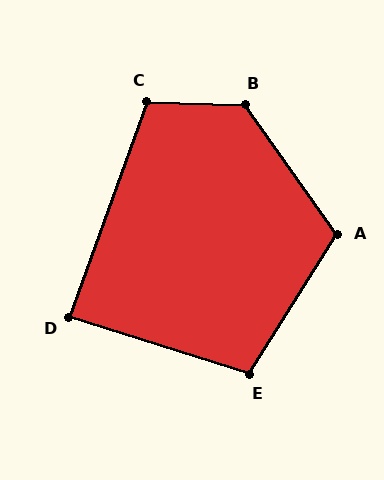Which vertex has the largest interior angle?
B, at approximately 127 degrees.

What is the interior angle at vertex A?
Approximately 112 degrees (obtuse).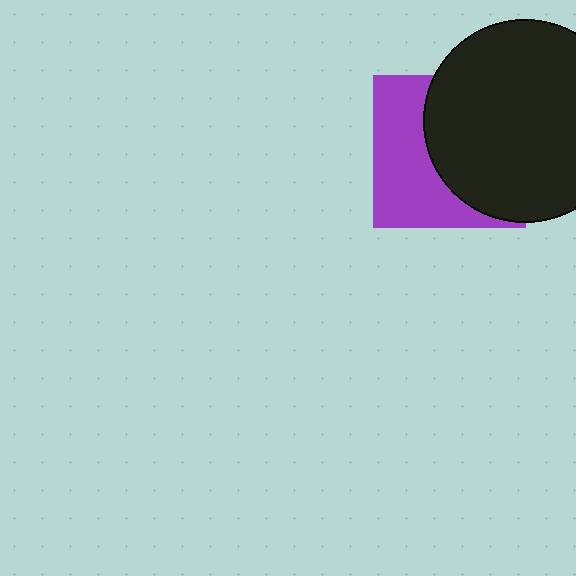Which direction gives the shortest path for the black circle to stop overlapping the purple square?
Moving right gives the shortest separation.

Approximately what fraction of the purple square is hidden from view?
Roughly 55% of the purple square is hidden behind the black circle.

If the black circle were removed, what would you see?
You would see the complete purple square.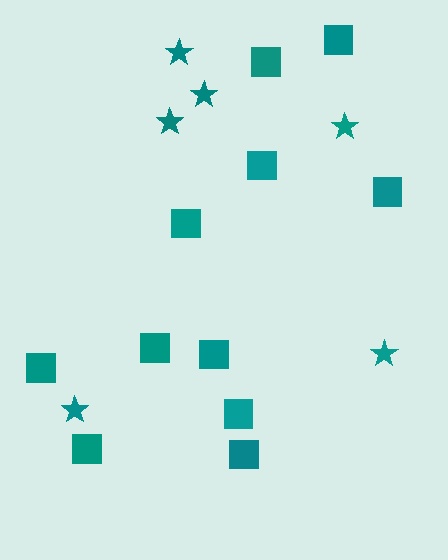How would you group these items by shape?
There are 2 groups: one group of squares (11) and one group of stars (6).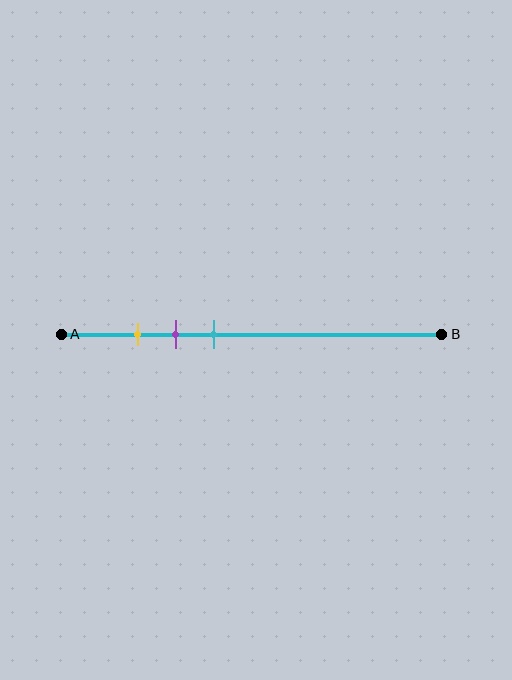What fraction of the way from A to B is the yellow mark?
The yellow mark is approximately 20% (0.2) of the way from A to B.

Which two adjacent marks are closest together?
The yellow and purple marks are the closest adjacent pair.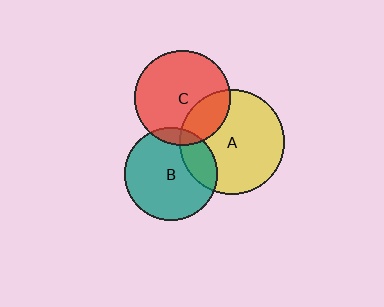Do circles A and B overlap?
Yes.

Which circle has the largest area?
Circle A (yellow).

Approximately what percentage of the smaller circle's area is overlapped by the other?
Approximately 20%.